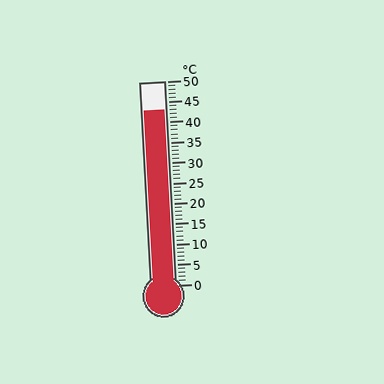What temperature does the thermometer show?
The thermometer shows approximately 43°C.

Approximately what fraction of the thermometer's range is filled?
The thermometer is filled to approximately 85% of its range.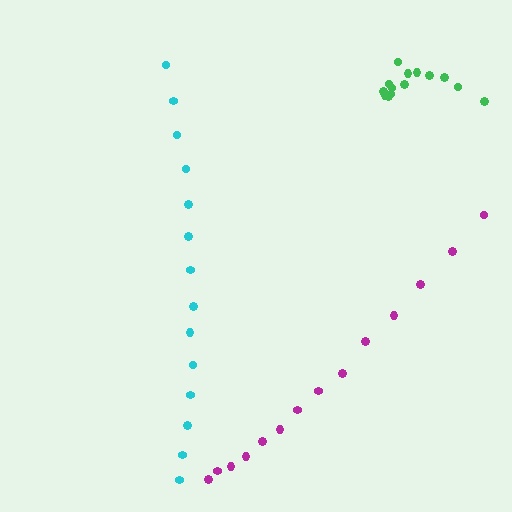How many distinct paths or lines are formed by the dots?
There are 3 distinct paths.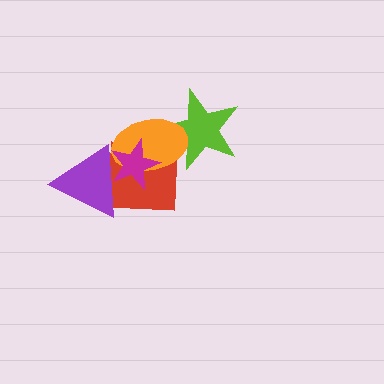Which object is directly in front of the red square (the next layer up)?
The orange ellipse is directly in front of the red square.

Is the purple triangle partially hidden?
No, no other shape covers it.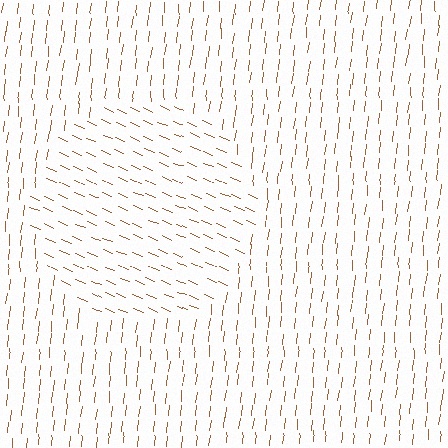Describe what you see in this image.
The image is filled with small brown line segments. A circle region in the image has lines oriented differently from the surrounding lines, creating a visible texture boundary.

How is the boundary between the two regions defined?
The boundary is defined purely by a change in line orientation (approximately 73 degrees difference). All lines are the same color and thickness.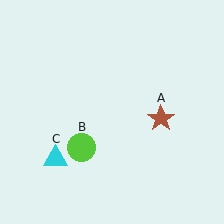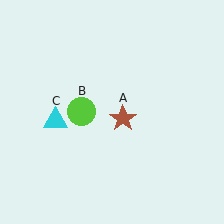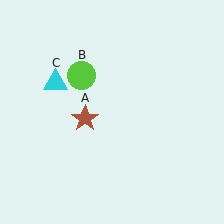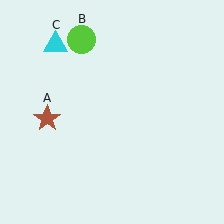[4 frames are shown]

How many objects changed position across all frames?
3 objects changed position: brown star (object A), lime circle (object B), cyan triangle (object C).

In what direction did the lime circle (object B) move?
The lime circle (object B) moved up.